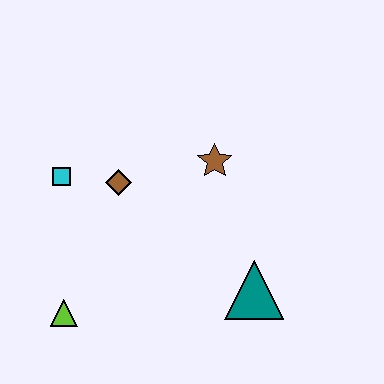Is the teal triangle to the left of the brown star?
No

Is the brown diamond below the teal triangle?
No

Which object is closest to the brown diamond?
The cyan square is closest to the brown diamond.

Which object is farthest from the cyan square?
The teal triangle is farthest from the cyan square.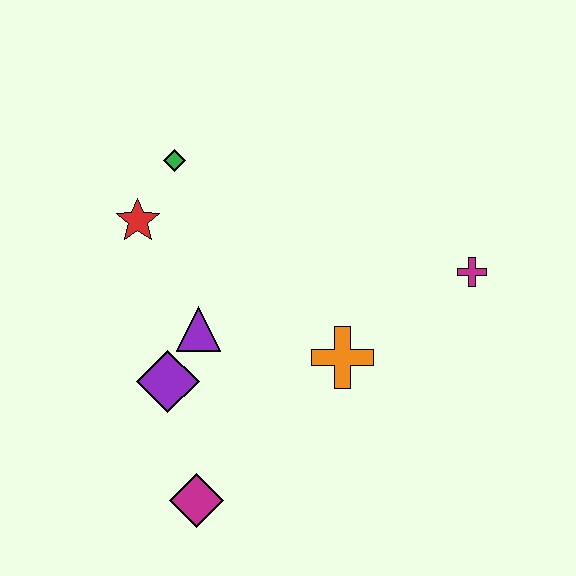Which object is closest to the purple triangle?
The purple diamond is closest to the purple triangle.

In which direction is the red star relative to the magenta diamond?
The red star is above the magenta diamond.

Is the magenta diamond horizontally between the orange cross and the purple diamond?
Yes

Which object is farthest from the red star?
The magenta cross is farthest from the red star.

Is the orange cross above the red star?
No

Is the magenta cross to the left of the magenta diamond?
No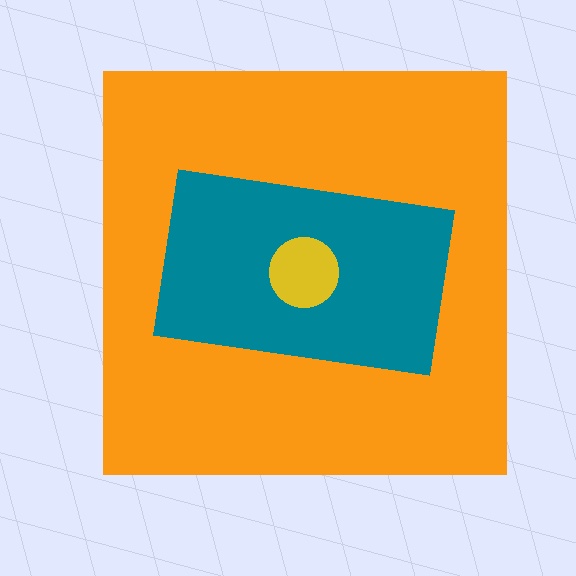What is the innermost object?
The yellow circle.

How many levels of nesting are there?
3.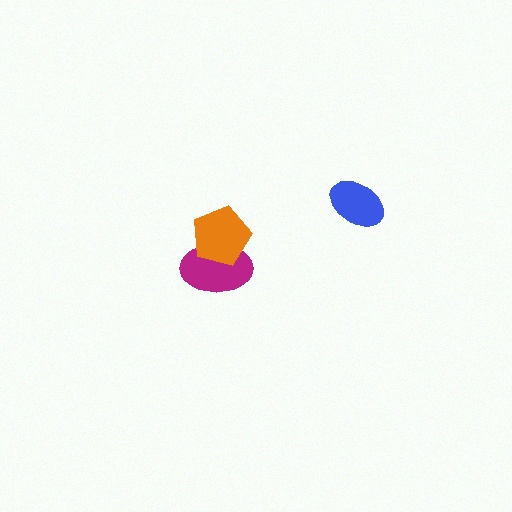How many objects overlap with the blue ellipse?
0 objects overlap with the blue ellipse.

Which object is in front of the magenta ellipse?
The orange pentagon is in front of the magenta ellipse.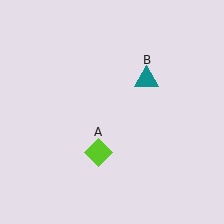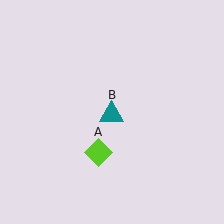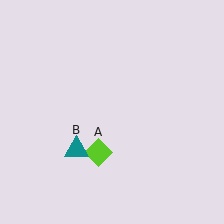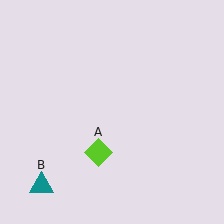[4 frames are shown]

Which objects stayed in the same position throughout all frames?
Lime diamond (object A) remained stationary.